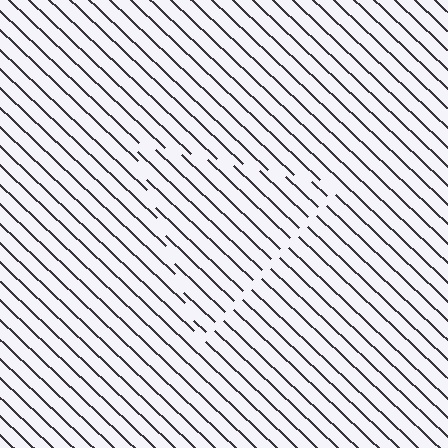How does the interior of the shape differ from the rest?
The interior of the shape contains the same grating, shifted by half a period — the contour is defined by the phase discontinuity where line-ends from the inner and outer gratings abut.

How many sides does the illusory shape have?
3 sides — the line-ends trace a triangle.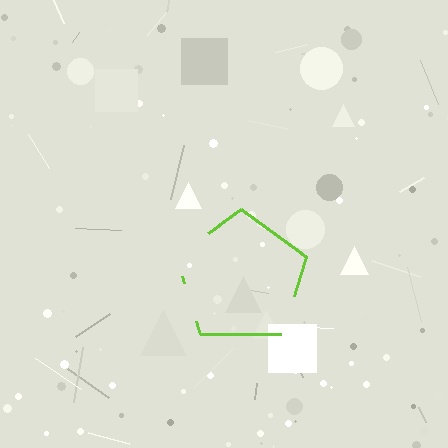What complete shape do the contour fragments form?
The contour fragments form a pentagon.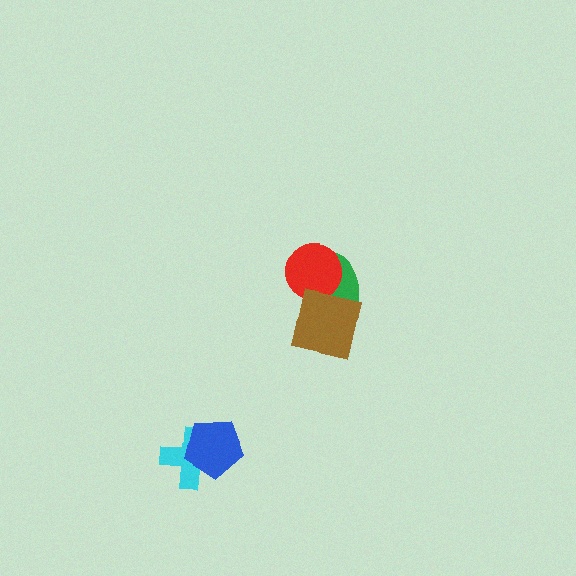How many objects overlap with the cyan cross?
1 object overlaps with the cyan cross.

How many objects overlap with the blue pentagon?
1 object overlaps with the blue pentagon.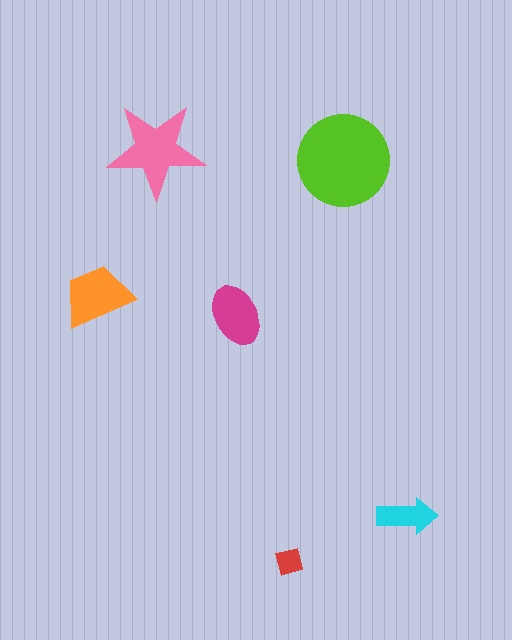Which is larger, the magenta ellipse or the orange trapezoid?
The orange trapezoid.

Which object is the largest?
The lime circle.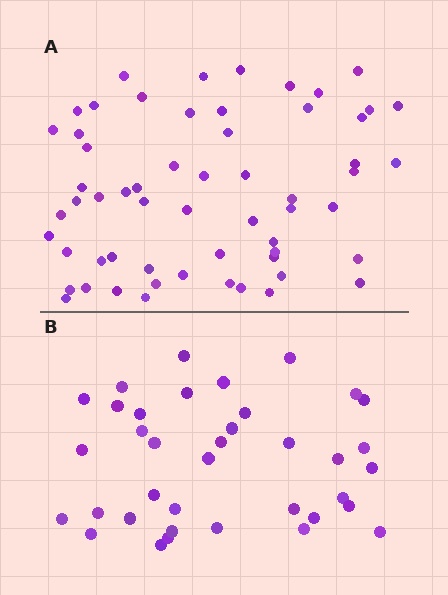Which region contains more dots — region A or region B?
Region A (the top region) has more dots.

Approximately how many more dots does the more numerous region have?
Region A has approximately 20 more dots than region B.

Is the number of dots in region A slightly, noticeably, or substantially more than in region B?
Region A has substantially more. The ratio is roughly 1.6 to 1.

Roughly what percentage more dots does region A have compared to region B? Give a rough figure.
About 60% more.